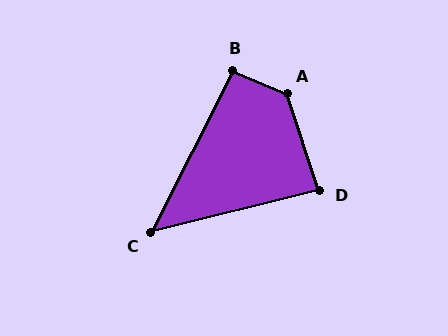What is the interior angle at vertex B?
Approximately 94 degrees (approximately right).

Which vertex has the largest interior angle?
A, at approximately 131 degrees.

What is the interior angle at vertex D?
Approximately 86 degrees (approximately right).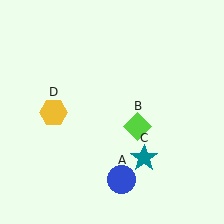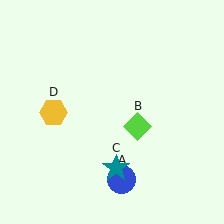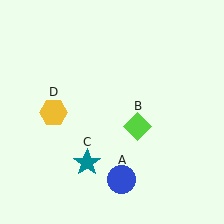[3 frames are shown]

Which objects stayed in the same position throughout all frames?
Blue circle (object A) and lime diamond (object B) and yellow hexagon (object D) remained stationary.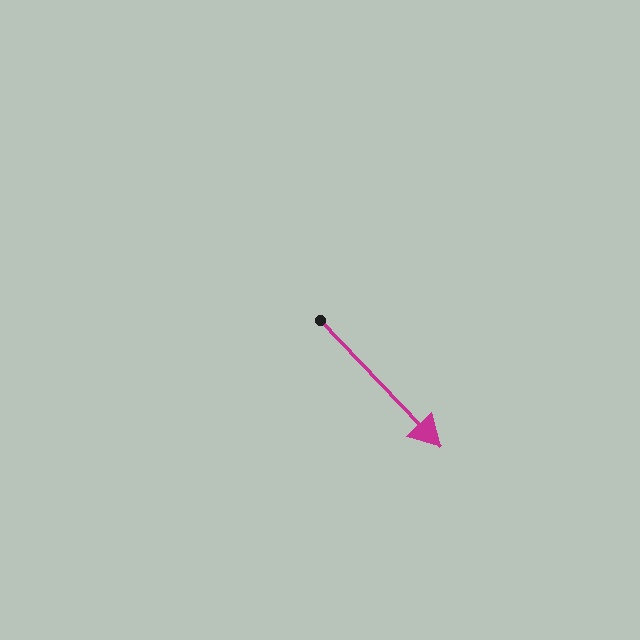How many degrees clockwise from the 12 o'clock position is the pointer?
Approximately 136 degrees.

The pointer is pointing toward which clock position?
Roughly 5 o'clock.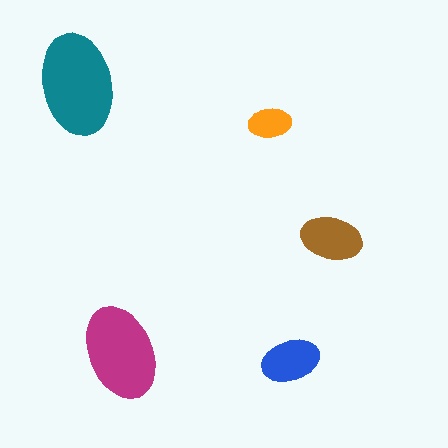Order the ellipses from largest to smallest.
the teal one, the magenta one, the brown one, the blue one, the orange one.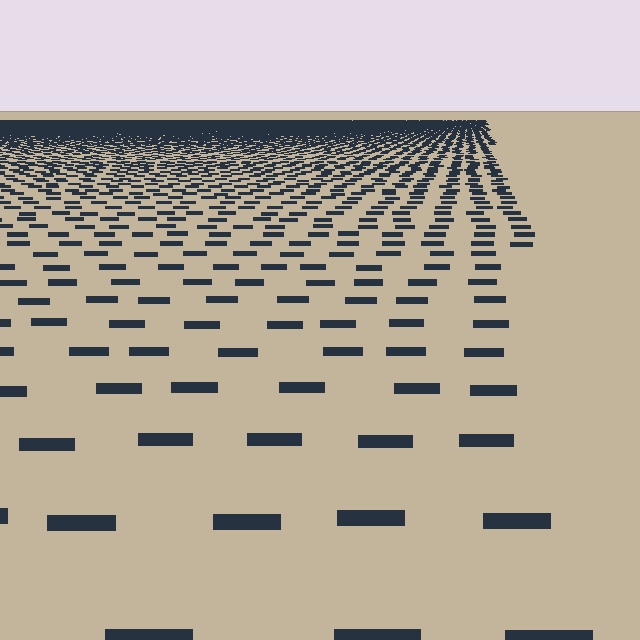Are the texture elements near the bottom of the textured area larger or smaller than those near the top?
Larger. Near the bottom, elements are closer to the viewer and appear at a bigger on-screen size.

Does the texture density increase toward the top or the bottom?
Density increases toward the top.